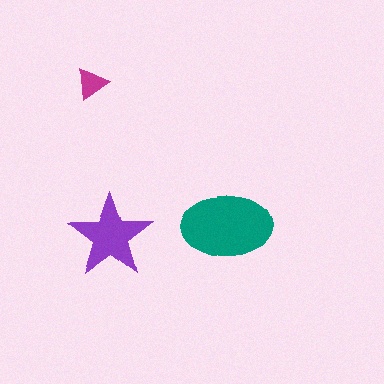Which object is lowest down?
The purple star is bottommost.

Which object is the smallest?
The magenta triangle.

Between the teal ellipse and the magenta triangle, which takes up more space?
The teal ellipse.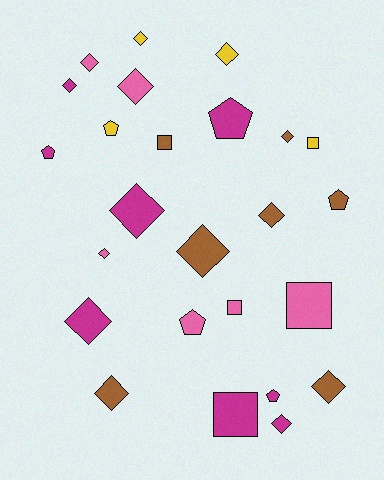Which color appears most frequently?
Magenta, with 8 objects.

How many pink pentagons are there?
There is 1 pink pentagon.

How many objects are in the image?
There are 25 objects.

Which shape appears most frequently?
Diamond, with 14 objects.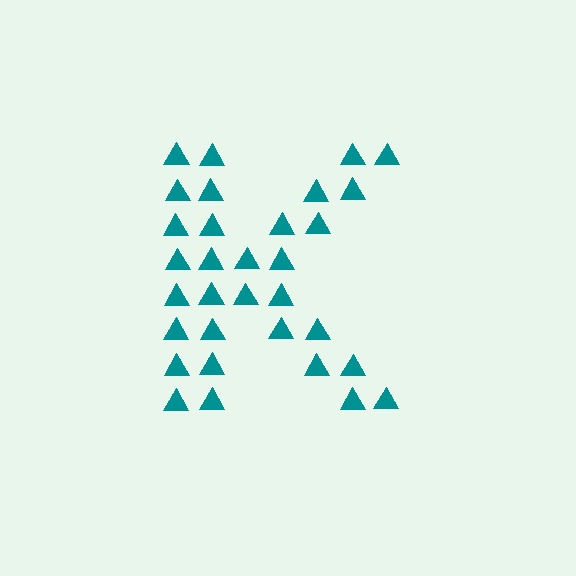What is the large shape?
The large shape is the letter K.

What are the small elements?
The small elements are triangles.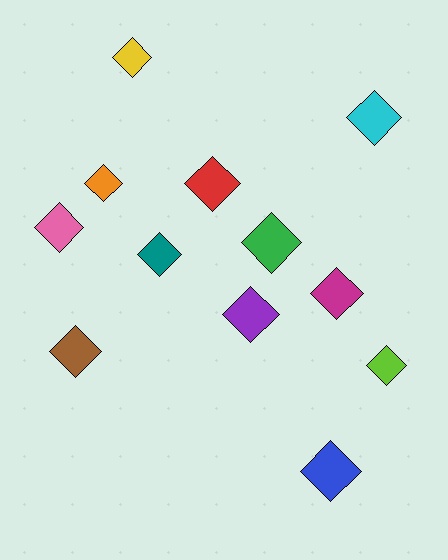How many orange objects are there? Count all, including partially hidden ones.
There is 1 orange object.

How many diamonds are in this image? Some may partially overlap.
There are 12 diamonds.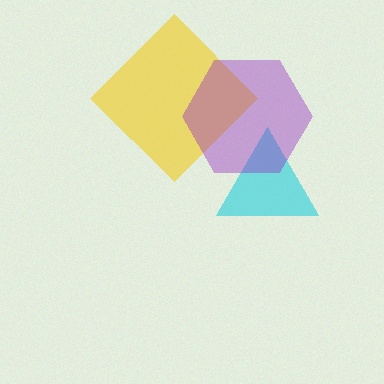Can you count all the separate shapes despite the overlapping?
Yes, there are 3 separate shapes.